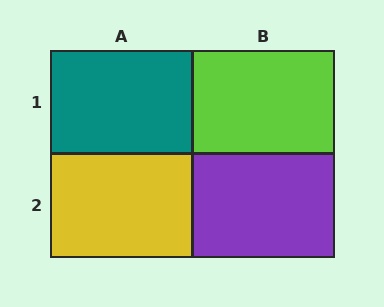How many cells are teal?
1 cell is teal.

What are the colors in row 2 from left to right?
Yellow, purple.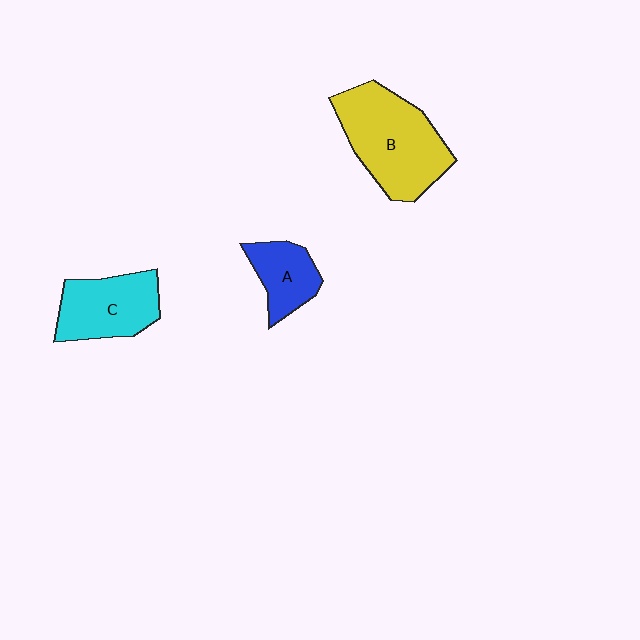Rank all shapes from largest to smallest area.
From largest to smallest: B (yellow), C (cyan), A (blue).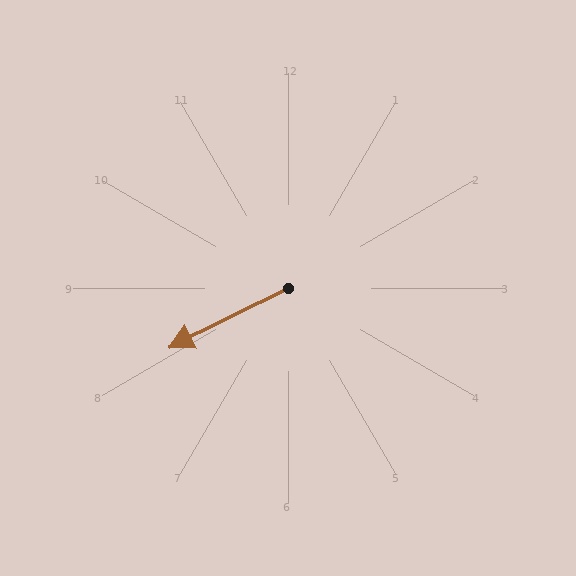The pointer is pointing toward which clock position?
Roughly 8 o'clock.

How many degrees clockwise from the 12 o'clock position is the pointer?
Approximately 243 degrees.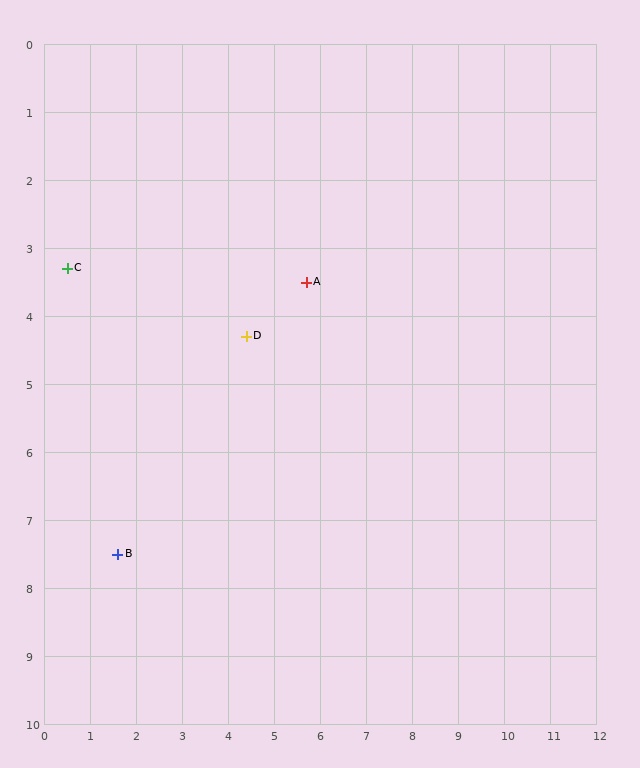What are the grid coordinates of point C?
Point C is at approximately (0.5, 3.3).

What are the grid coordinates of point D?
Point D is at approximately (4.4, 4.3).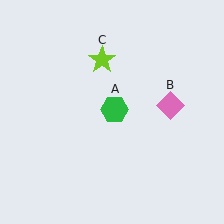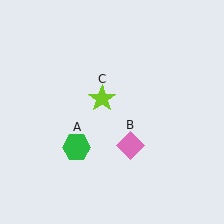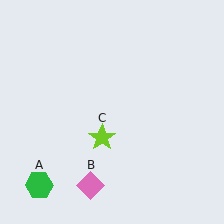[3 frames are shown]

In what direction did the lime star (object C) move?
The lime star (object C) moved down.